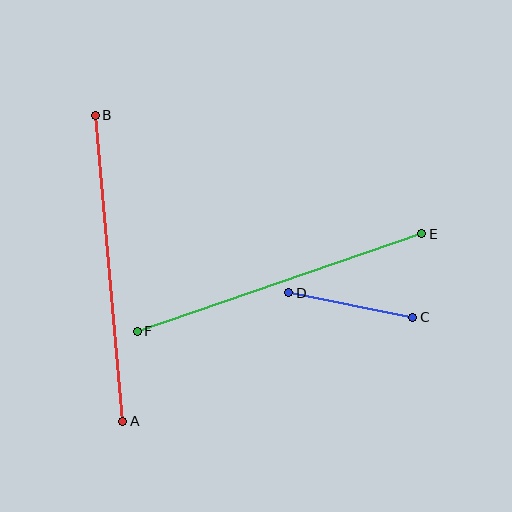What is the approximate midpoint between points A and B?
The midpoint is at approximately (109, 268) pixels.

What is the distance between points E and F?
The distance is approximately 301 pixels.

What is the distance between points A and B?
The distance is approximately 307 pixels.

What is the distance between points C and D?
The distance is approximately 126 pixels.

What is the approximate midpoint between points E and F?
The midpoint is at approximately (280, 282) pixels.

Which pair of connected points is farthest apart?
Points A and B are farthest apart.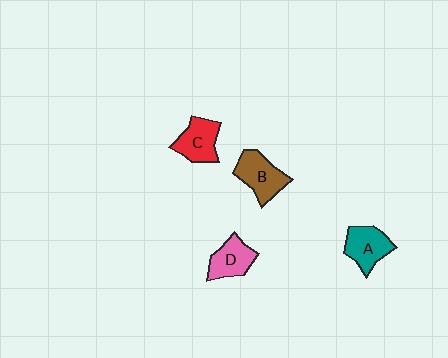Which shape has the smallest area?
Shape D (pink).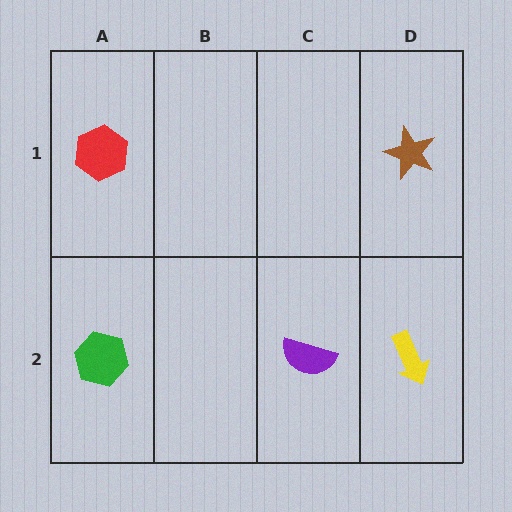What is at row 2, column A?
A green hexagon.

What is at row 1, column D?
A brown star.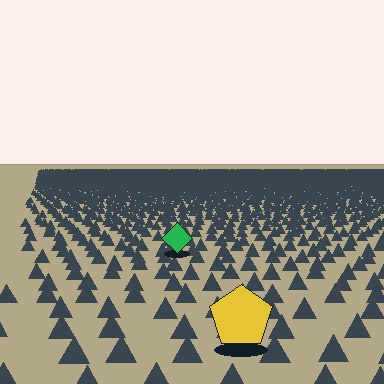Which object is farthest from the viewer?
The green diamond is farthest from the viewer. It appears smaller and the ground texture around it is denser.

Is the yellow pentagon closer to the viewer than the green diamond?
Yes. The yellow pentagon is closer — you can tell from the texture gradient: the ground texture is coarser near it.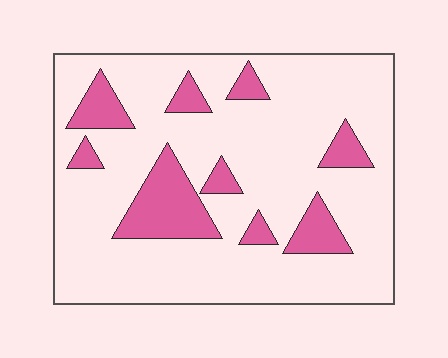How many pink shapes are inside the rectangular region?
9.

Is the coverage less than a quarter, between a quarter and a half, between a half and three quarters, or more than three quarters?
Less than a quarter.